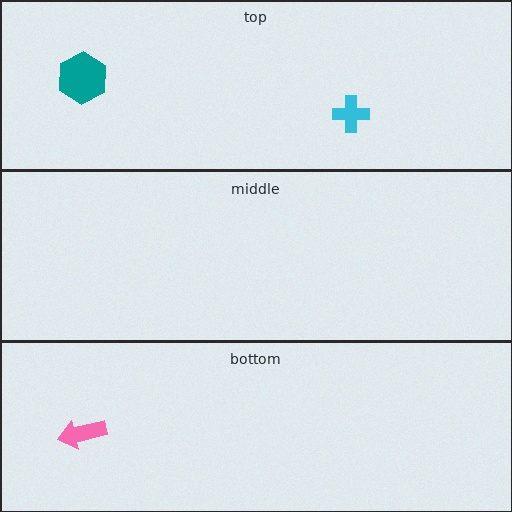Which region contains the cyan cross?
The top region.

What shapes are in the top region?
The cyan cross, the teal hexagon.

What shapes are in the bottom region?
The pink arrow.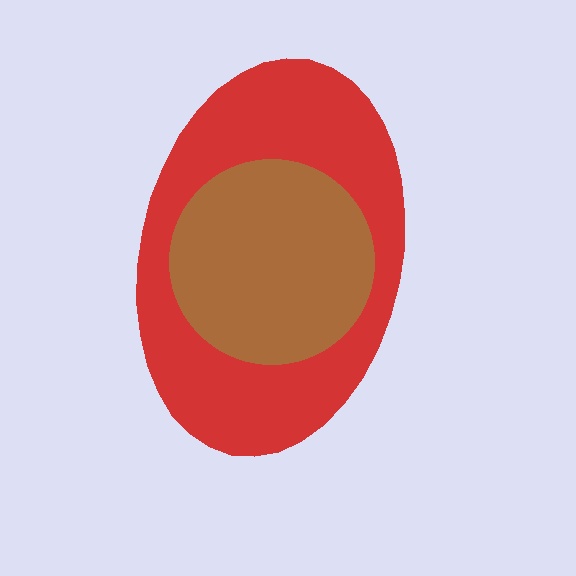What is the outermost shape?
The red ellipse.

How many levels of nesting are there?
2.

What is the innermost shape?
The brown circle.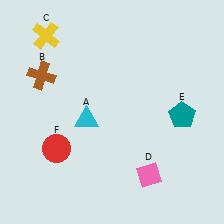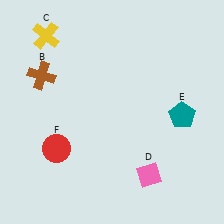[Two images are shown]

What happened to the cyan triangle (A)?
The cyan triangle (A) was removed in Image 2. It was in the bottom-left area of Image 1.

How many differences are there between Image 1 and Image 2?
There is 1 difference between the two images.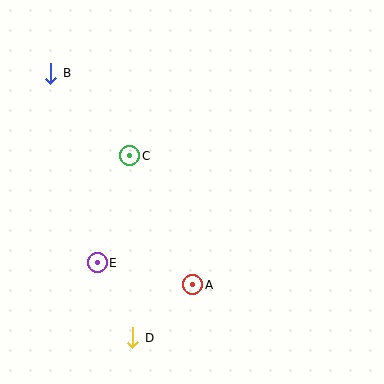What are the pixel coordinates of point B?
Point B is at (51, 73).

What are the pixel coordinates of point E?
Point E is at (97, 263).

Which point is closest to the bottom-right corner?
Point A is closest to the bottom-right corner.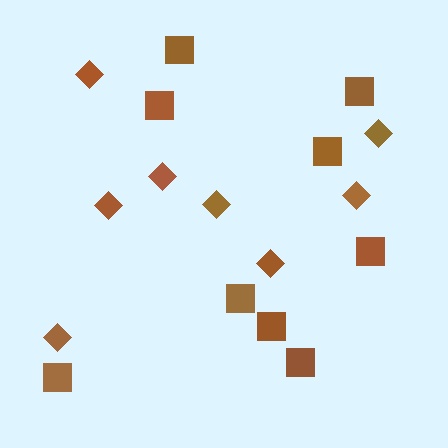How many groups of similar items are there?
There are 2 groups: one group of diamonds (8) and one group of squares (9).